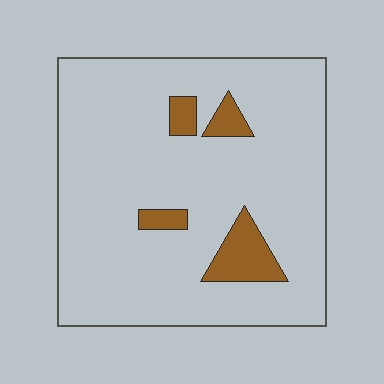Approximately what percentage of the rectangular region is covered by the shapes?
Approximately 10%.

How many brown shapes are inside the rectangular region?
4.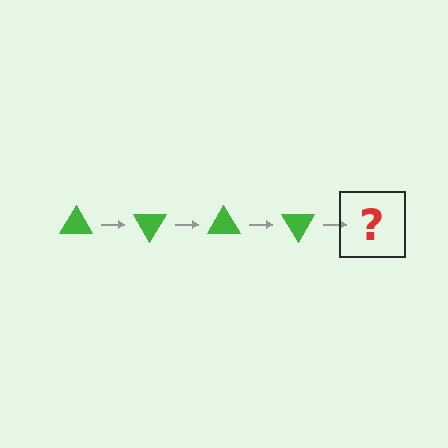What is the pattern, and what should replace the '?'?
The pattern is that the triangle rotates 60 degrees each step. The '?' should be a green triangle rotated 240 degrees.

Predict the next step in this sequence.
The next step is a green triangle rotated 240 degrees.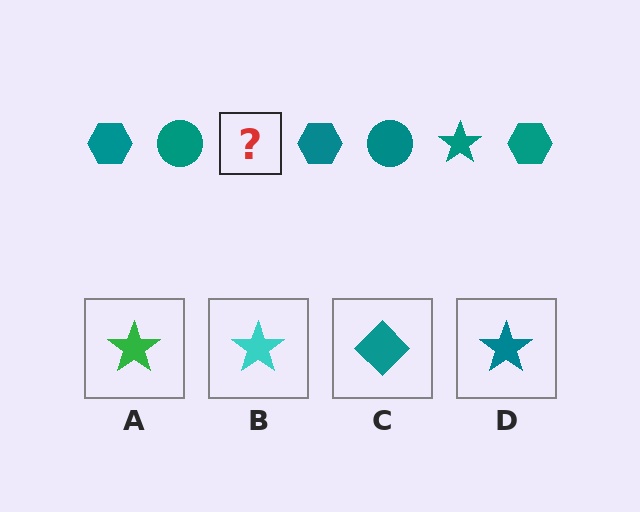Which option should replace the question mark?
Option D.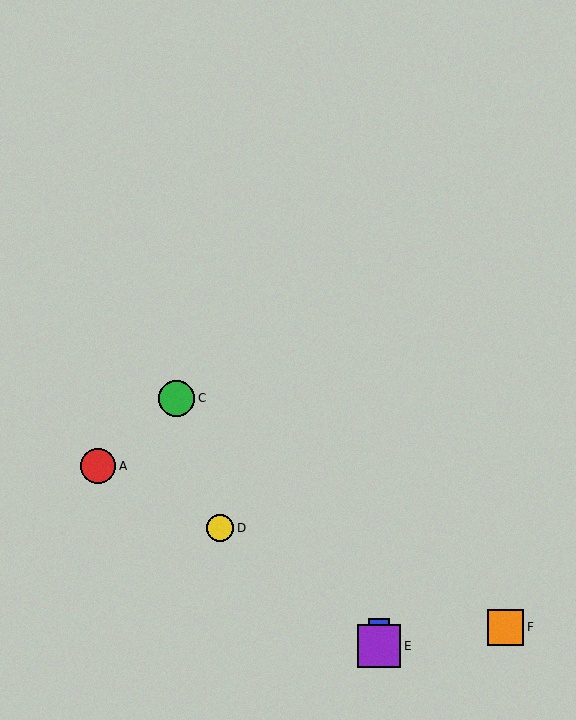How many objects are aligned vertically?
2 objects (B, E) are aligned vertically.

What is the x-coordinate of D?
Object D is at x≈220.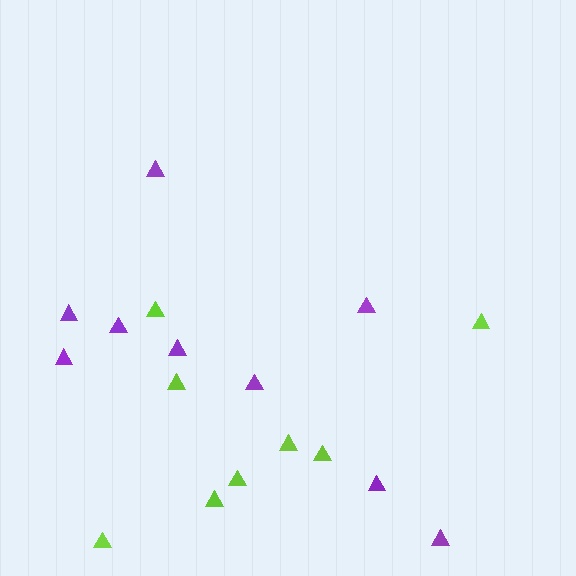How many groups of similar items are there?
There are 2 groups: one group of purple triangles (9) and one group of lime triangles (8).